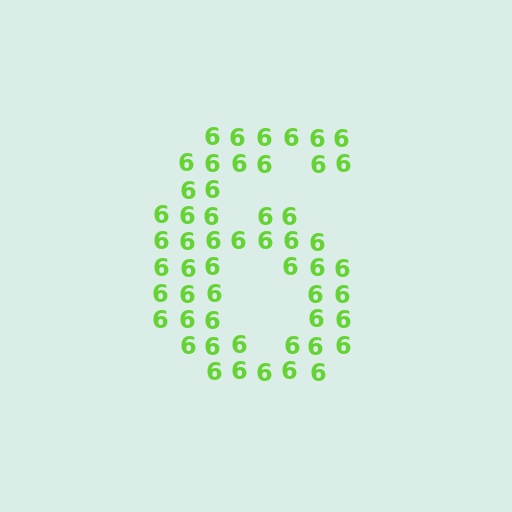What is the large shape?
The large shape is the digit 6.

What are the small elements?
The small elements are digit 6's.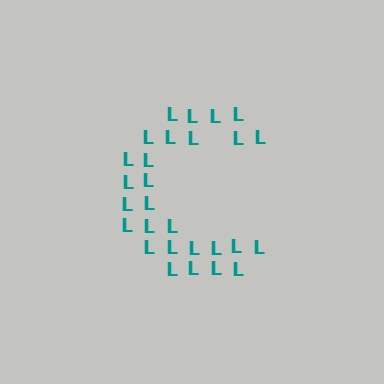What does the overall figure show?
The overall figure shows the letter C.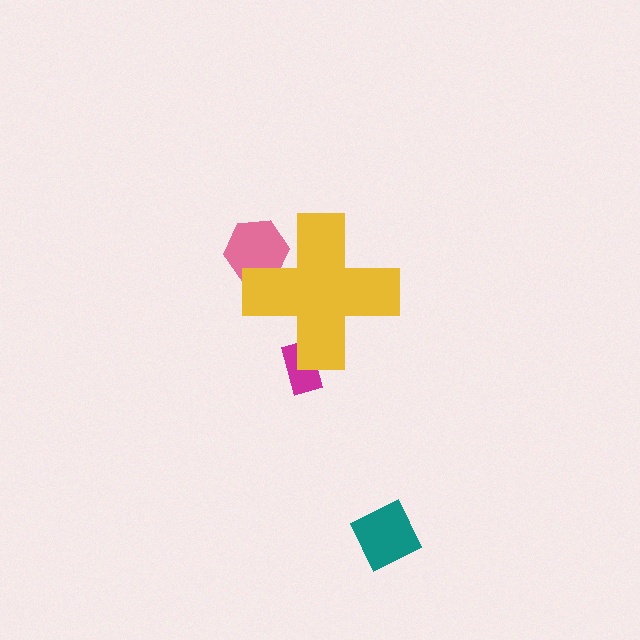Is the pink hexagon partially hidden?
Yes, the pink hexagon is partially hidden behind the yellow cross.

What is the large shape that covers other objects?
A yellow cross.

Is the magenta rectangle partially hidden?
Yes, the magenta rectangle is partially hidden behind the yellow cross.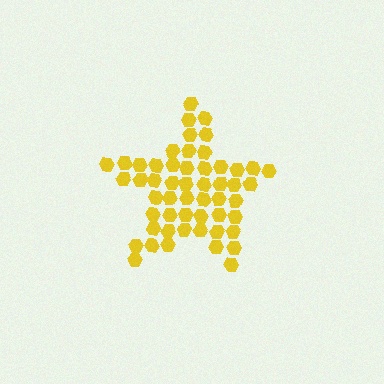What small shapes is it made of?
It is made of small hexagons.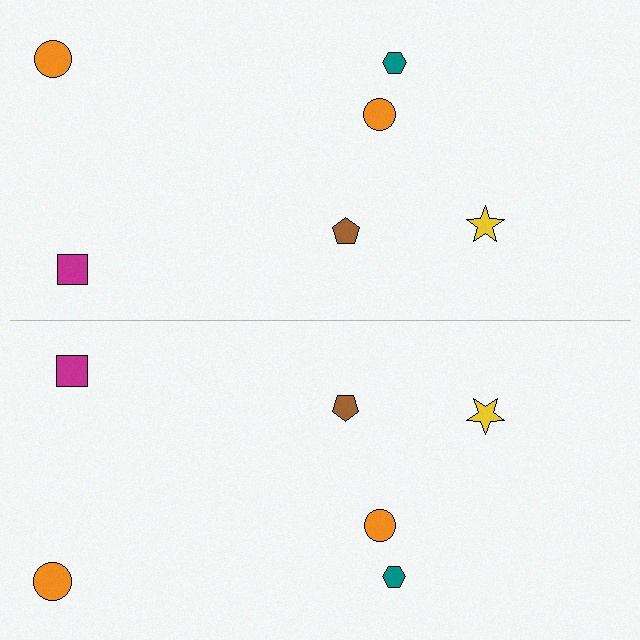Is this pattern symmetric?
Yes, this pattern has bilateral (reflection) symmetry.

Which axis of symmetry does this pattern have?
The pattern has a horizontal axis of symmetry running through the center of the image.